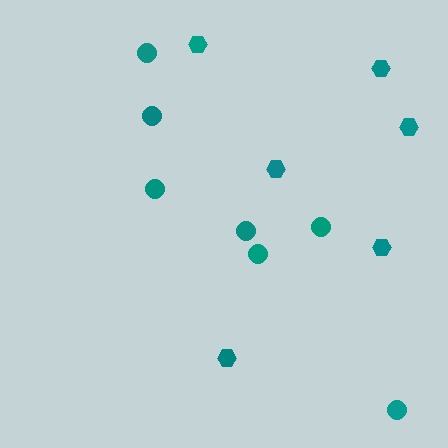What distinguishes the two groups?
There are 2 groups: one group of hexagons (6) and one group of circles (7).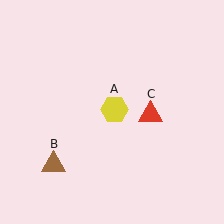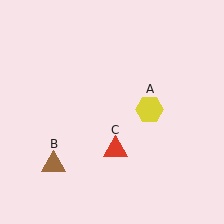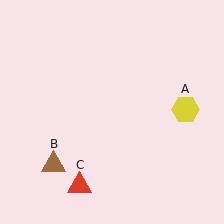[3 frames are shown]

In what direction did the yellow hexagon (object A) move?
The yellow hexagon (object A) moved right.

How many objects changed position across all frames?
2 objects changed position: yellow hexagon (object A), red triangle (object C).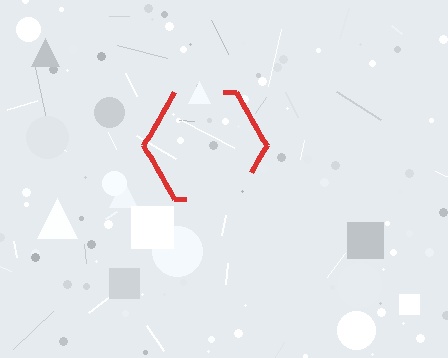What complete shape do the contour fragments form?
The contour fragments form a hexagon.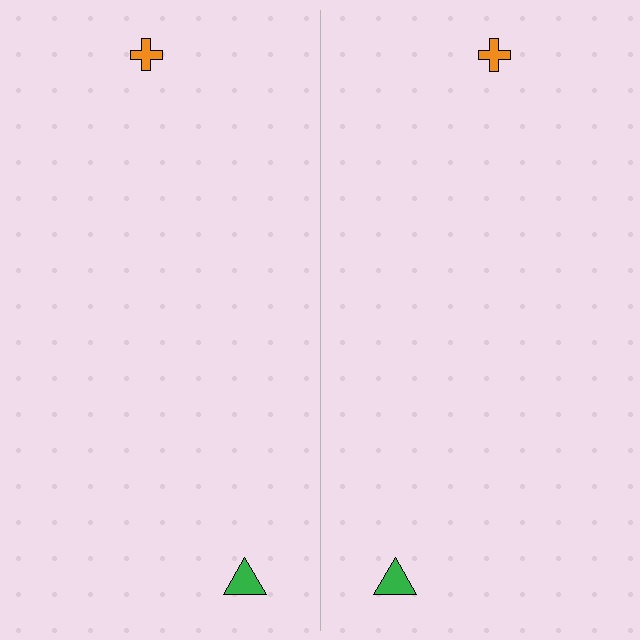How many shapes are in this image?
There are 4 shapes in this image.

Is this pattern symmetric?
Yes, this pattern has bilateral (reflection) symmetry.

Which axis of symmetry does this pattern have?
The pattern has a vertical axis of symmetry running through the center of the image.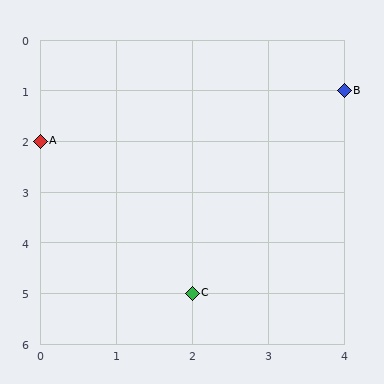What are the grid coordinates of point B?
Point B is at grid coordinates (4, 1).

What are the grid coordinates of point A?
Point A is at grid coordinates (0, 2).